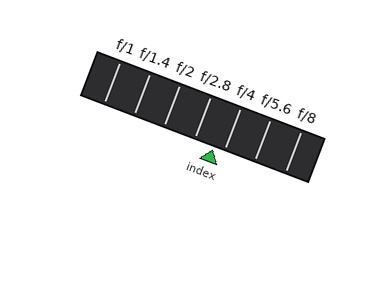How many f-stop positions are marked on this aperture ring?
There are 7 f-stop positions marked.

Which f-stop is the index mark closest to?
The index mark is closest to f/4.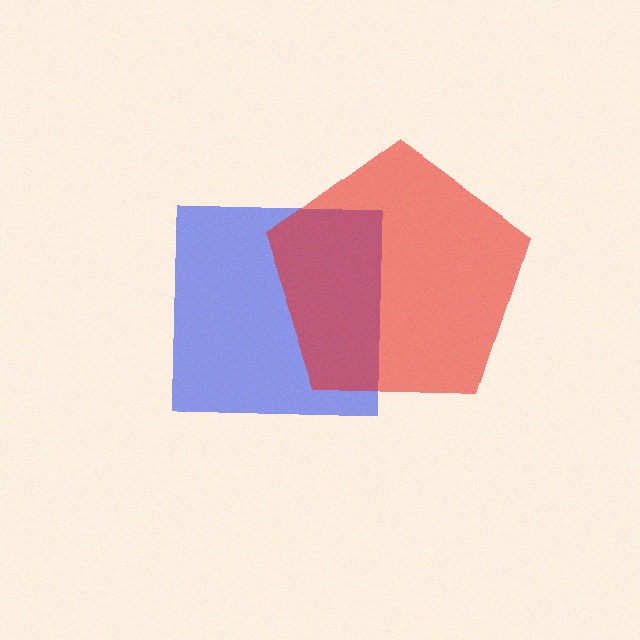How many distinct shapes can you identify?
There are 2 distinct shapes: a blue square, a red pentagon.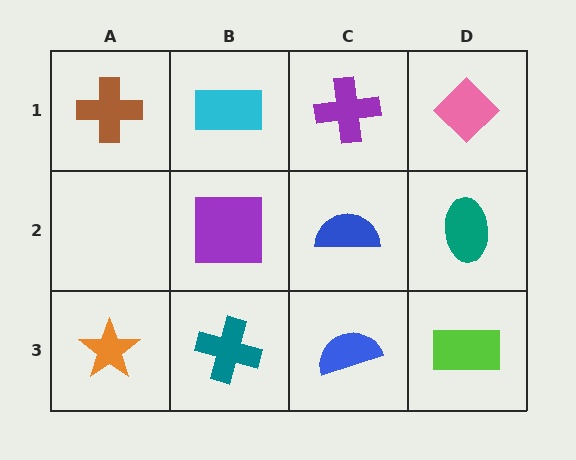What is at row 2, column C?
A blue semicircle.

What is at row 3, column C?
A blue semicircle.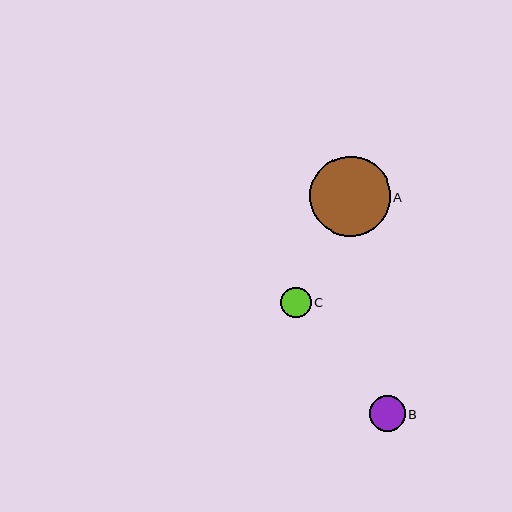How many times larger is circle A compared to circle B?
Circle A is approximately 2.3 times the size of circle B.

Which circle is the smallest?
Circle C is the smallest with a size of approximately 31 pixels.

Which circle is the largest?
Circle A is the largest with a size of approximately 80 pixels.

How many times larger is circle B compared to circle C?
Circle B is approximately 1.2 times the size of circle C.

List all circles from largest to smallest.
From largest to smallest: A, B, C.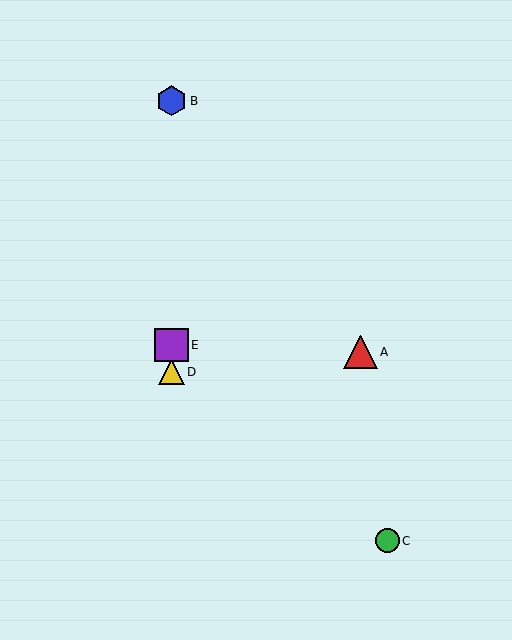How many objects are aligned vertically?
3 objects (B, D, E) are aligned vertically.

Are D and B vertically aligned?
Yes, both are at x≈171.